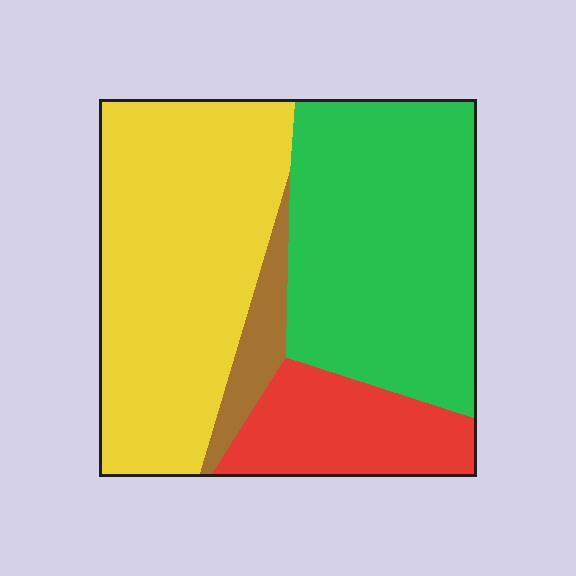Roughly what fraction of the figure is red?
Red takes up less than a quarter of the figure.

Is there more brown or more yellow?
Yellow.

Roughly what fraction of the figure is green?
Green covers 38% of the figure.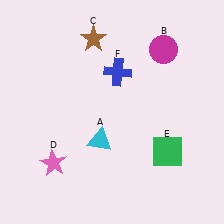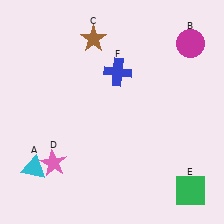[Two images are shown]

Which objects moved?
The objects that moved are: the cyan triangle (A), the magenta circle (B), the green square (E).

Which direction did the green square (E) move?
The green square (E) moved down.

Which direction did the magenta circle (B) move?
The magenta circle (B) moved right.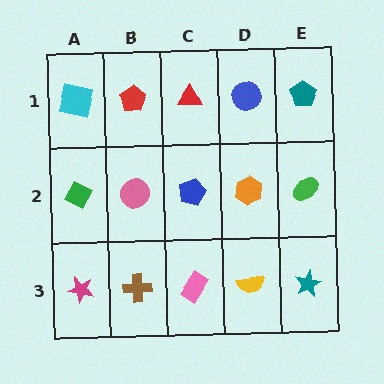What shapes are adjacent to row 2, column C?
A red triangle (row 1, column C), a pink rectangle (row 3, column C), a pink circle (row 2, column B), an orange hexagon (row 2, column D).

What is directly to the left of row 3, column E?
A yellow semicircle.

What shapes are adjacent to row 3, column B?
A pink circle (row 2, column B), a magenta star (row 3, column A), a pink rectangle (row 3, column C).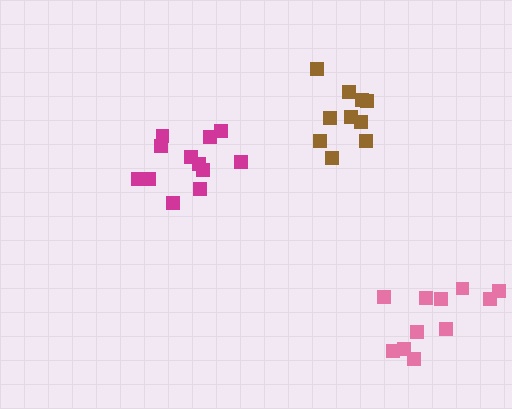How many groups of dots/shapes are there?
There are 3 groups.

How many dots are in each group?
Group 1: 12 dots, Group 2: 10 dots, Group 3: 11 dots (33 total).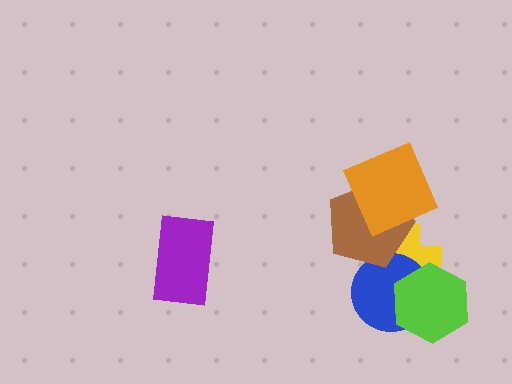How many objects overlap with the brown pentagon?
3 objects overlap with the brown pentagon.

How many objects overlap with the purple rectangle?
0 objects overlap with the purple rectangle.